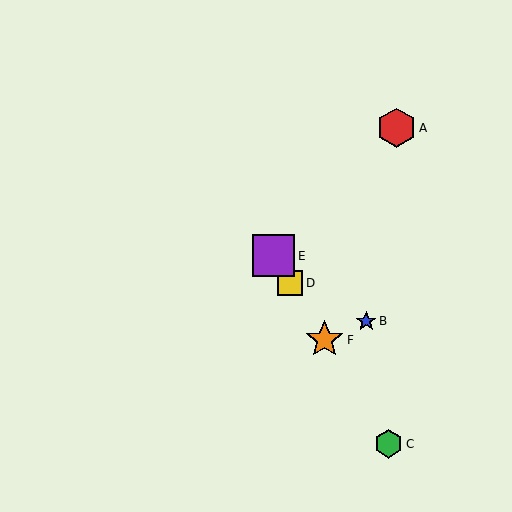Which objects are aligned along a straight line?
Objects C, D, E, F are aligned along a straight line.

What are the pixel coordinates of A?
Object A is at (396, 128).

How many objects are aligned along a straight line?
4 objects (C, D, E, F) are aligned along a straight line.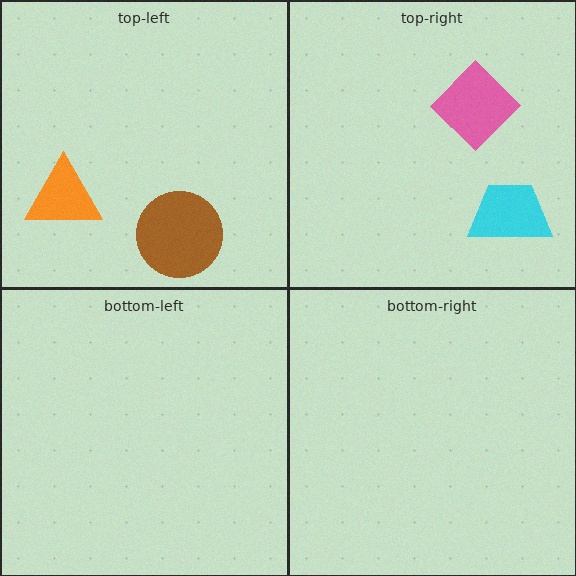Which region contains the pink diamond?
The top-right region.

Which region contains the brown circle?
The top-left region.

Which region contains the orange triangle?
The top-left region.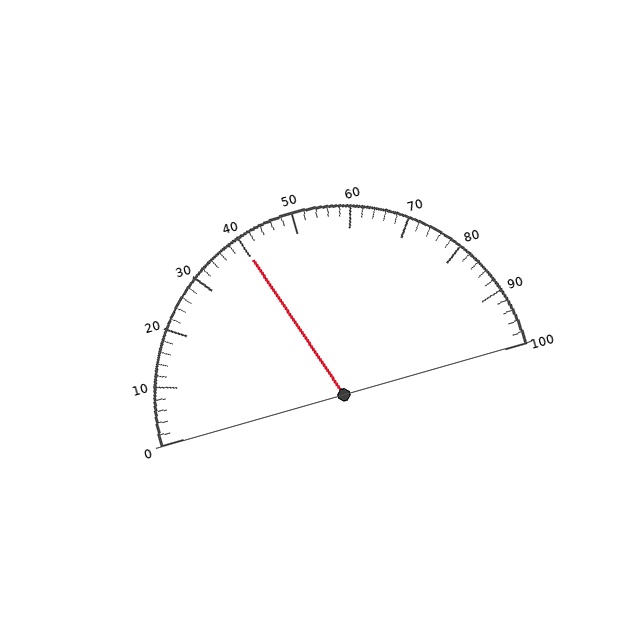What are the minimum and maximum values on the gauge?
The gauge ranges from 0 to 100.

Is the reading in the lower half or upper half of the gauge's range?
The reading is in the lower half of the range (0 to 100).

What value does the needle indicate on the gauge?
The needle indicates approximately 40.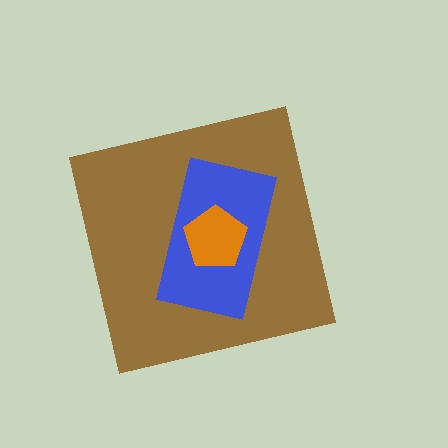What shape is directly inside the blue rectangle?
The orange pentagon.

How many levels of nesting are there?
3.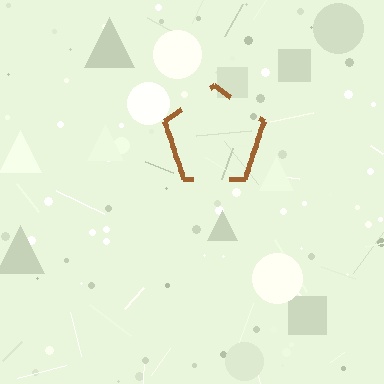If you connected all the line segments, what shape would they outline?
They would outline a pentagon.